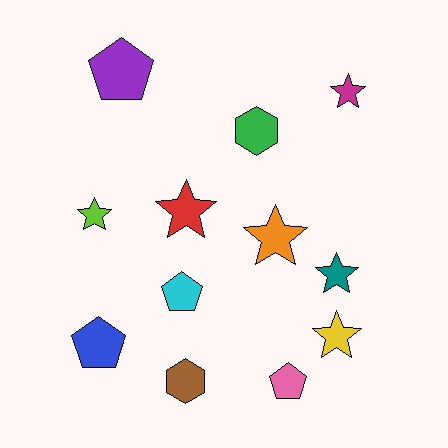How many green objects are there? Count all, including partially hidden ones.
There is 1 green object.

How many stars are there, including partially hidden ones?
There are 6 stars.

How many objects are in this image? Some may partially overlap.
There are 12 objects.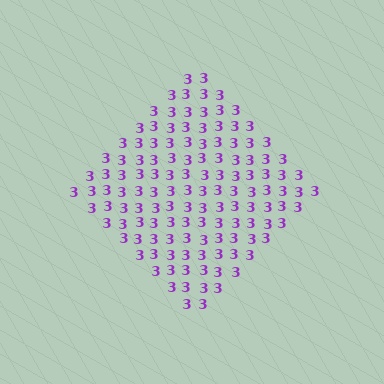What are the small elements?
The small elements are digit 3's.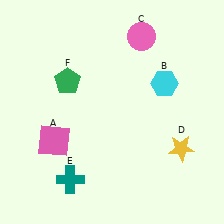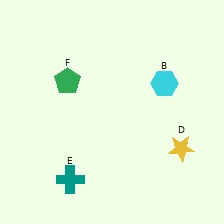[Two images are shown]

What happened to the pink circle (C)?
The pink circle (C) was removed in Image 2. It was in the top-right area of Image 1.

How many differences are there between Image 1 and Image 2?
There are 2 differences between the two images.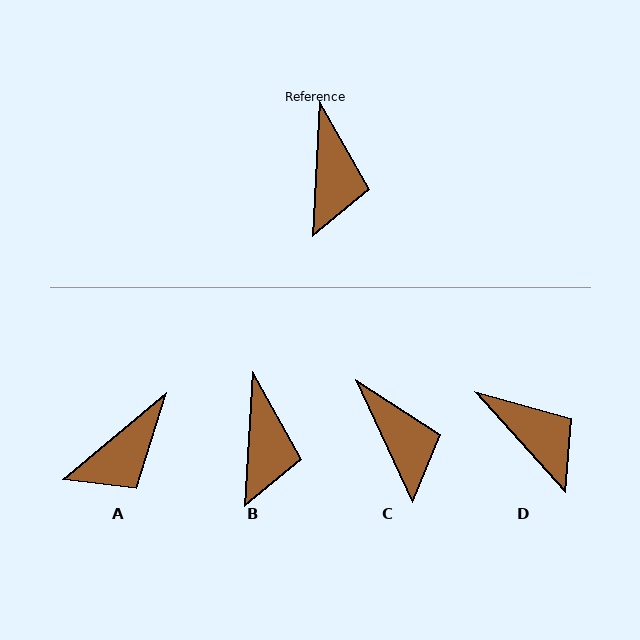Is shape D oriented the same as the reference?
No, it is off by about 45 degrees.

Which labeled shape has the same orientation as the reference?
B.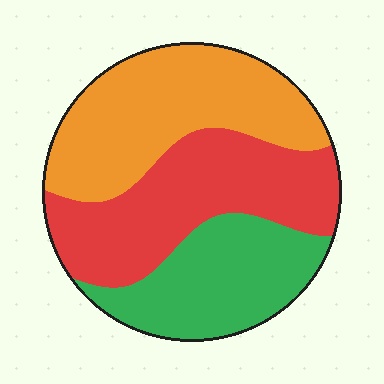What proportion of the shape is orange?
Orange covers 37% of the shape.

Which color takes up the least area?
Green, at roughly 25%.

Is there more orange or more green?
Orange.